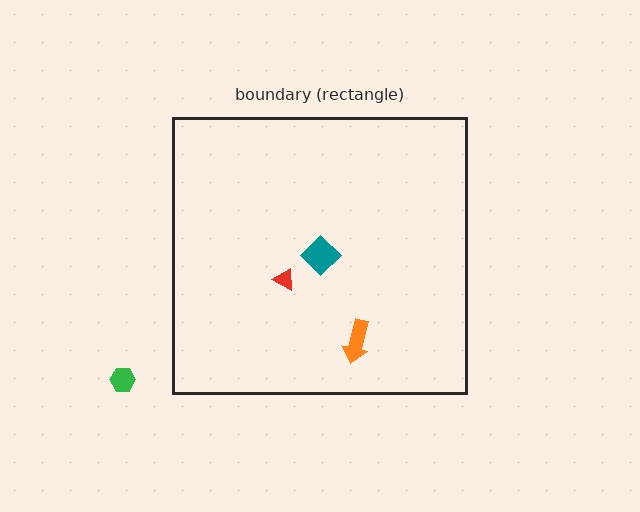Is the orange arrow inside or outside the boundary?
Inside.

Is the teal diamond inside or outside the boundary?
Inside.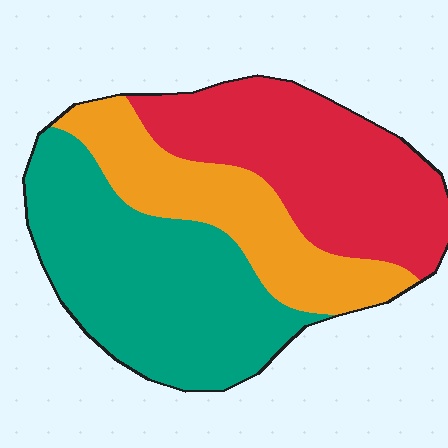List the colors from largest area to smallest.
From largest to smallest: teal, red, orange.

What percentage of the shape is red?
Red takes up about one third (1/3) of the shape.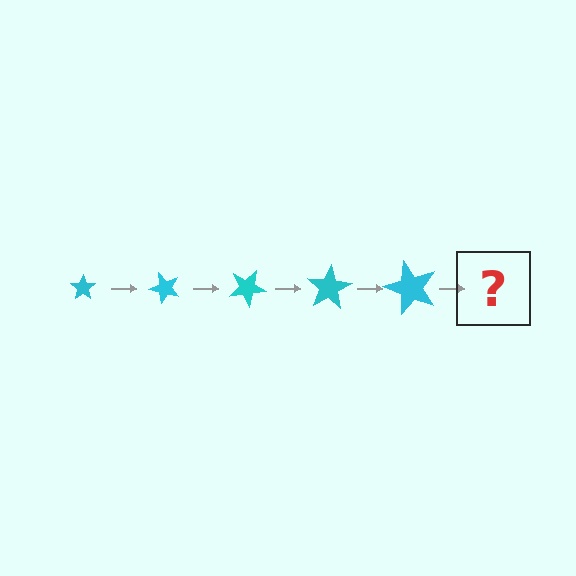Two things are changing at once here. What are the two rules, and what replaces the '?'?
The two rules are that the star grows larger each step and it rotates 50 degrees each step. The '?' should be a star, larger than the previous one and rotated 250 degrees from the start.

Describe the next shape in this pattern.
It should be a star, larger than the previous one and rotated 250 degrees from the start.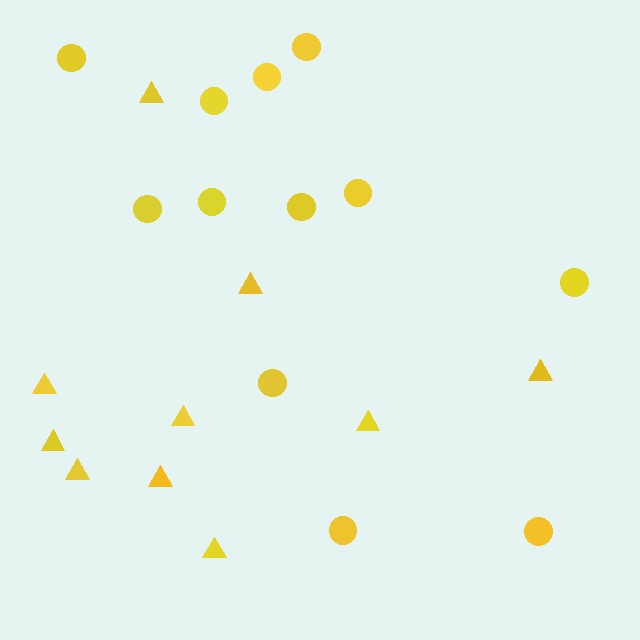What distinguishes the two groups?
There are 2 groups: one group of triangles (10) and one group of circles (12).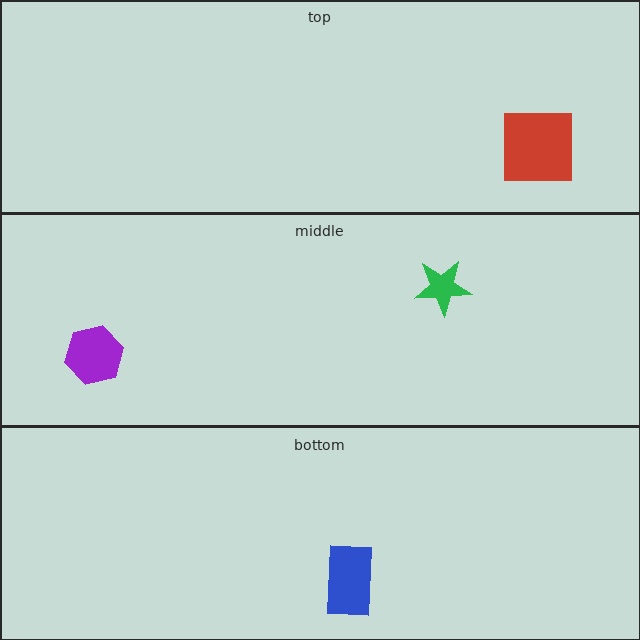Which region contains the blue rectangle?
The bottom region.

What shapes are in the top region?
The red square.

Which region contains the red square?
The top region.